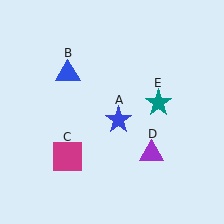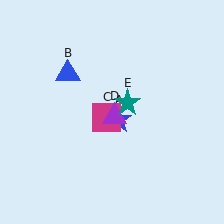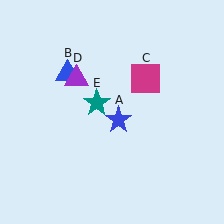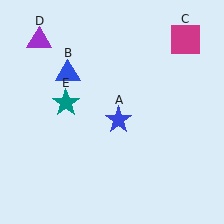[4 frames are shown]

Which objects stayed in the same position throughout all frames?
Blue star (object A) and blue triangle (object B) remained stationary.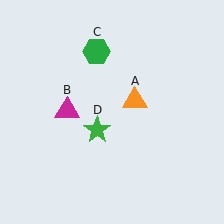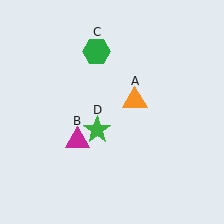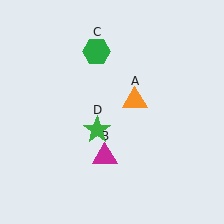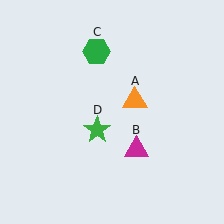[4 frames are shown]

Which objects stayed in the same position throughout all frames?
Orange triangle (object A) and green hexagon (object C) and green star (object D) remained stationary.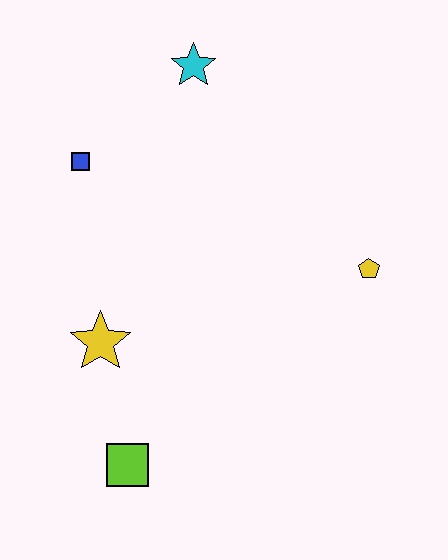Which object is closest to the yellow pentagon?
The cyan star is closest to the yellow pentagon.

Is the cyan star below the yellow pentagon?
No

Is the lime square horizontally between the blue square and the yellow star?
No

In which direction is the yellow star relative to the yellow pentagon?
The yellow star is to the left of the yellow pentagon.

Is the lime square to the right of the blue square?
Yes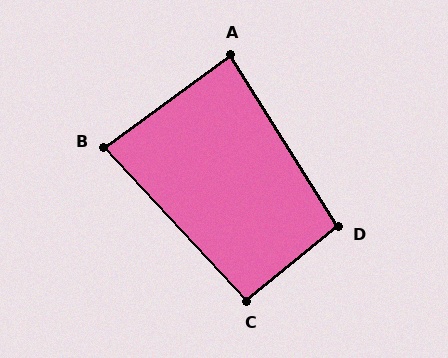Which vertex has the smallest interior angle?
B, at approximately 83 degrees.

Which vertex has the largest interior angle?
D, at approximately 97 degrees.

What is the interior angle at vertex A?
Approximately 86 degrees (approximately right).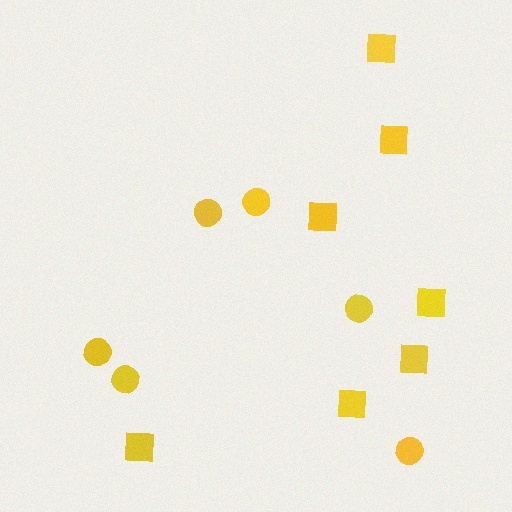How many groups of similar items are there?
There are 2 groups: one group of circles (6) and one group of squares (7).